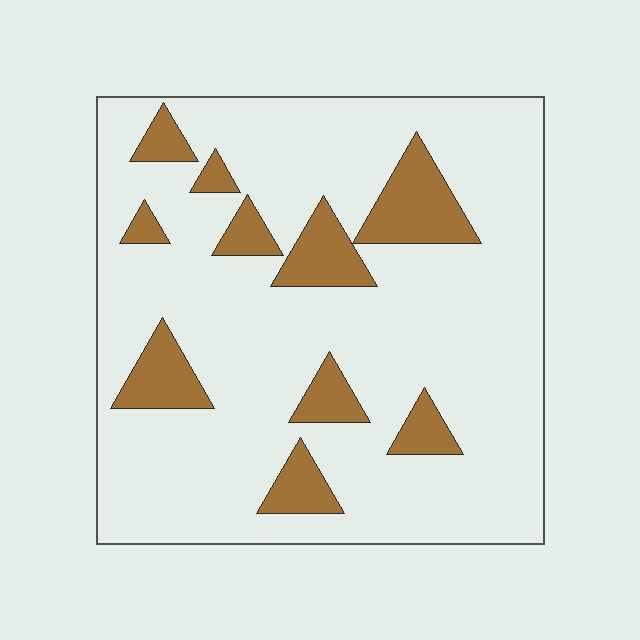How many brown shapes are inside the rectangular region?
10.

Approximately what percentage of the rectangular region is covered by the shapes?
Approximately 15%.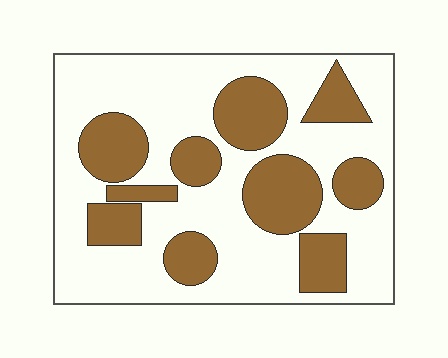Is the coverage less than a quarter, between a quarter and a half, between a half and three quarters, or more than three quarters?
Between a quarter and a half.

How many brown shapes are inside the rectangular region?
10.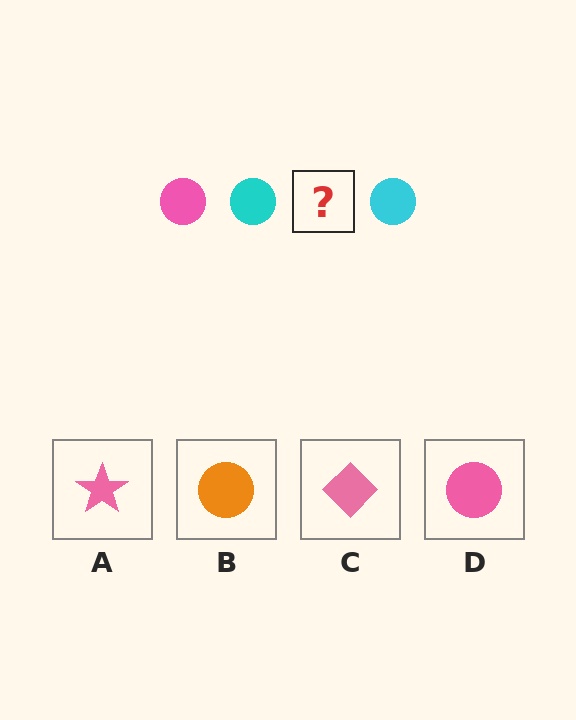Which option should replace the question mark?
Option D.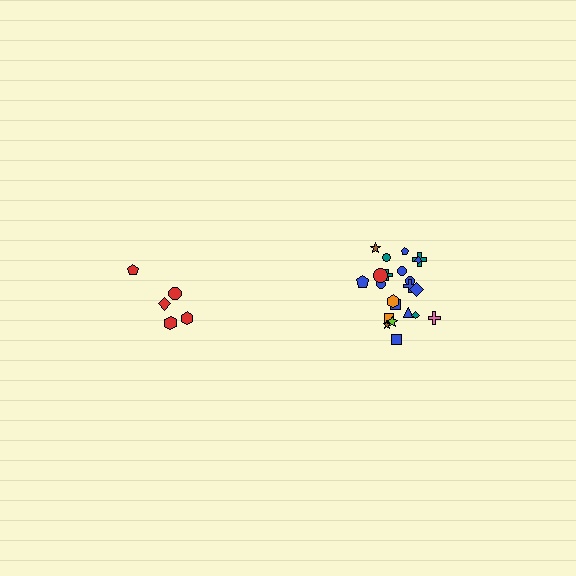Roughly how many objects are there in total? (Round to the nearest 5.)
Roughly 25 objects in total.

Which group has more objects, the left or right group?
The right group.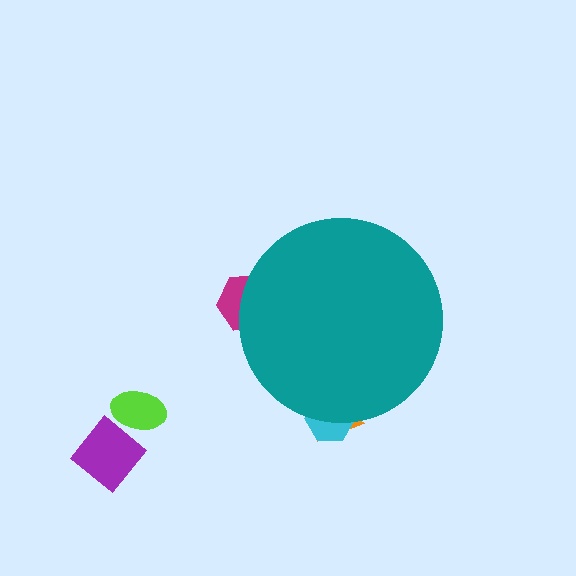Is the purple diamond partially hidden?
No, the purple diamond is fully visible.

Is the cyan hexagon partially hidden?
Yes, the cyan hexagon is partially hidden behind the teal circle.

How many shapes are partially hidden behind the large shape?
3 shapes are partially hidden.